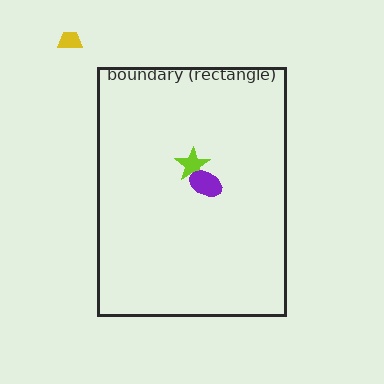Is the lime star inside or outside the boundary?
Inside.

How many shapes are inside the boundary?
2 inside, 1 outside.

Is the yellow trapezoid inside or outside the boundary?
Outside.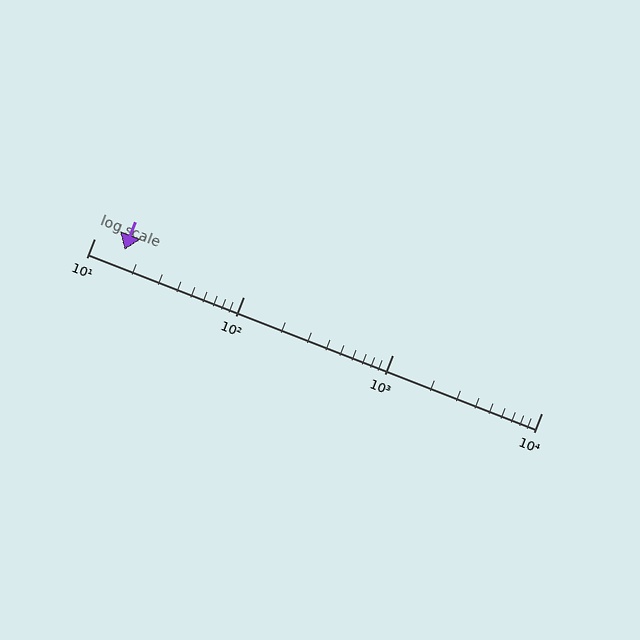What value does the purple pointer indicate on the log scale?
The pointer indicates approximately 16.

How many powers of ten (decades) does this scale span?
The scale spans 3 decades, from 10 to 10000.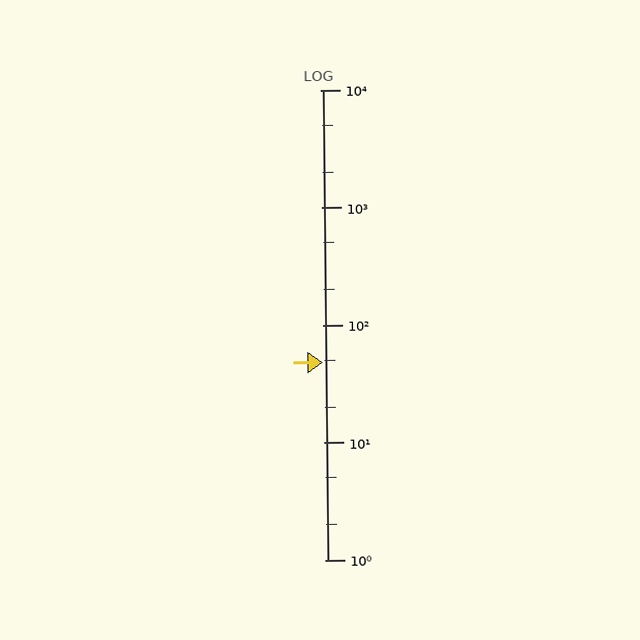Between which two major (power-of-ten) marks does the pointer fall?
The pointer is between 10 and 100.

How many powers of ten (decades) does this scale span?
The scale spans 4 decades, from 1 to 10000.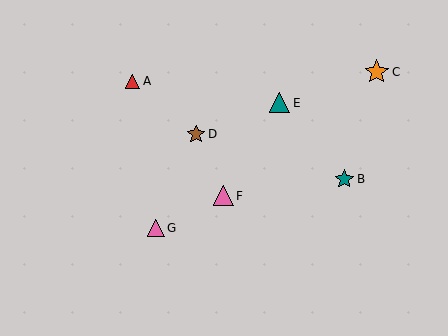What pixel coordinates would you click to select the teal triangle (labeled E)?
Click at (280, 103) to select the teal triangle E.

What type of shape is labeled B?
Shape B is a teal star.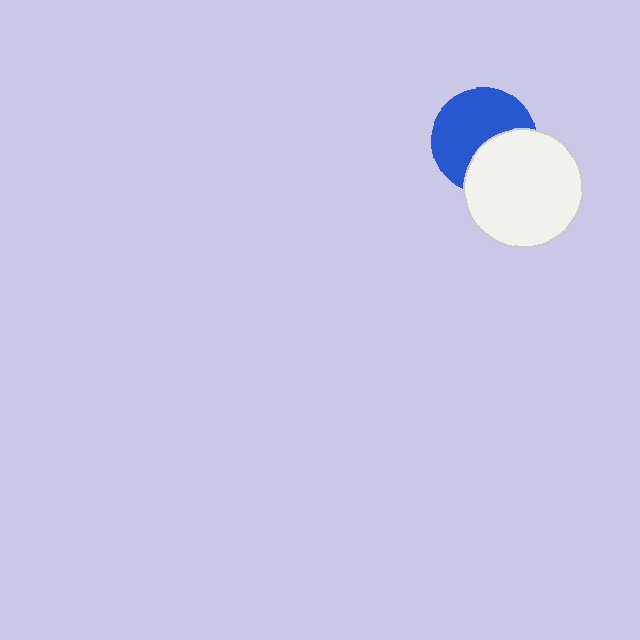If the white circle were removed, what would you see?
You would see the complete blue circle.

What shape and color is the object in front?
The object in front is a white circle.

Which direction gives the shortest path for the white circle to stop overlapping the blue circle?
Moving toward the lower-right gives the shortest separation.